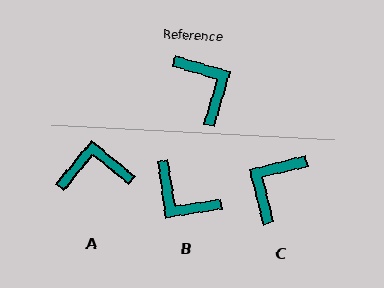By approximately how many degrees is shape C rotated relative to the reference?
Approximately 120 degrees counter-clockwise.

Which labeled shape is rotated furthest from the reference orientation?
B, about 155 degrees away.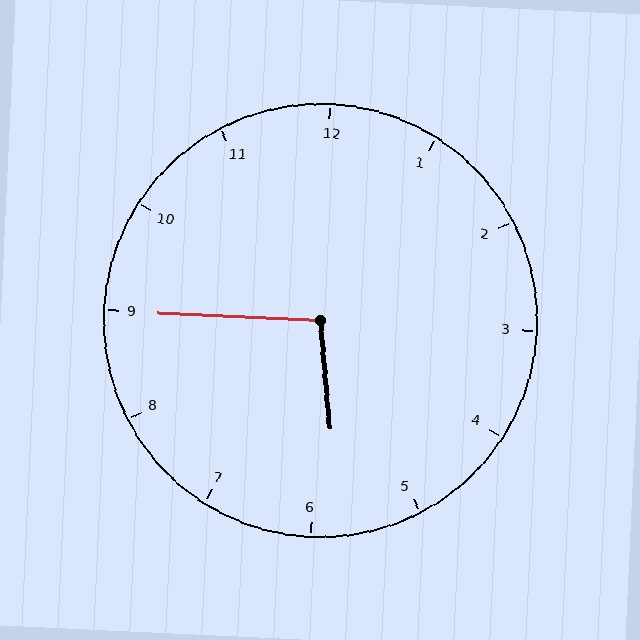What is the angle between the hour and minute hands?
Approximately 98 degrees.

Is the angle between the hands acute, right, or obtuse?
It is obtuse.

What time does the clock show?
5:45.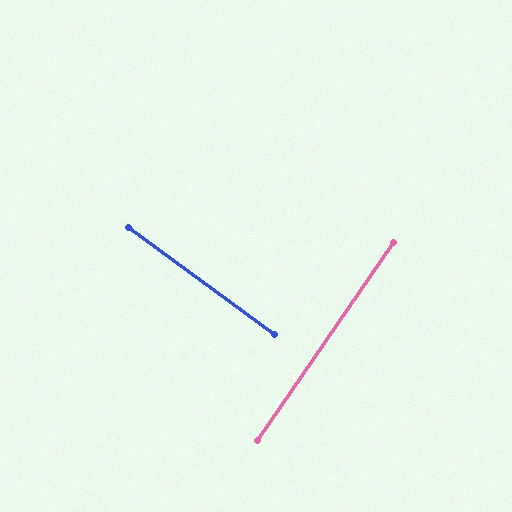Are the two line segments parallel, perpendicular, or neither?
Perpendicular — they meet at approximately 88°.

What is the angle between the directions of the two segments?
Approximately 88 degrees.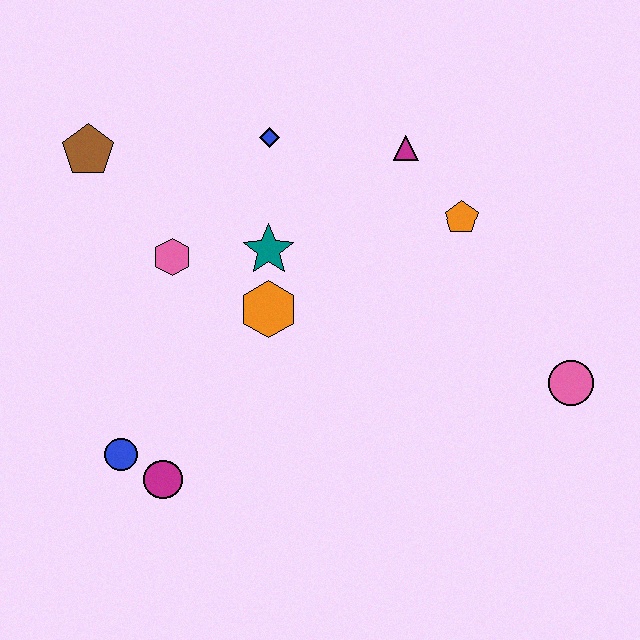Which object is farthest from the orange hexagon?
The pink circle is farthest from the orange hexagon.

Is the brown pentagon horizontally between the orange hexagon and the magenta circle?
No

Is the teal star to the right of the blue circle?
Yes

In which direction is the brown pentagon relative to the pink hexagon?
The brown pentagon is above the pink hexagon.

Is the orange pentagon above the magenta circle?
Yes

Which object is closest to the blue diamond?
The teal star is closest to the blue diamond.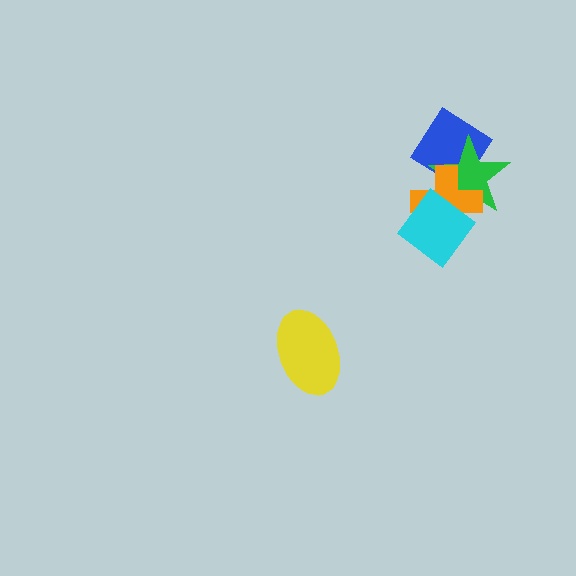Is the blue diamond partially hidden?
Yes, it is partially covered by another shape.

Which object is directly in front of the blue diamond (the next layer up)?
The green star is directly in front of the blue diamond.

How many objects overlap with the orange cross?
3 objects overlap with the orange cross.